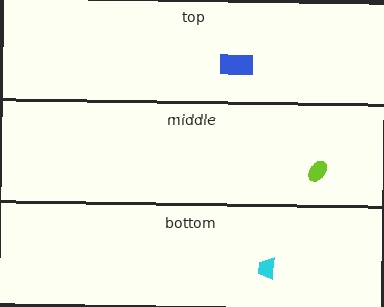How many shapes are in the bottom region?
1.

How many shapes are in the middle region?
1.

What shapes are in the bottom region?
The cyan trapezoid.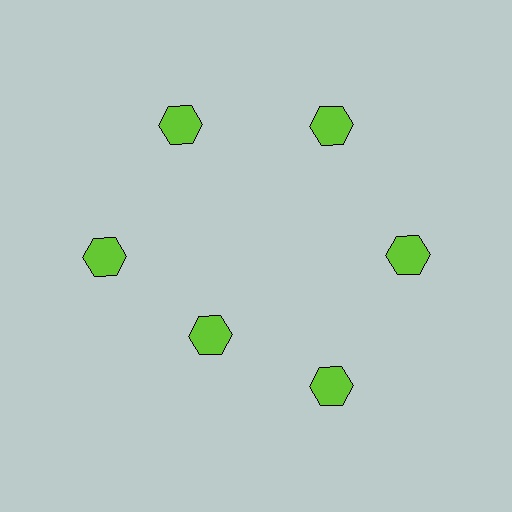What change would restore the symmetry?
The symmetry would be restored by moving it outward, back onto the ring so that all 6 hexagons sit at equal angles and equal distance from the center.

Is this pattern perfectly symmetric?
No. The 6 lime hexagons are arranged in a ring, but one element near the 7 o'clock position is pulled inward toward the center, breaking the 6-fold rotational symmetry.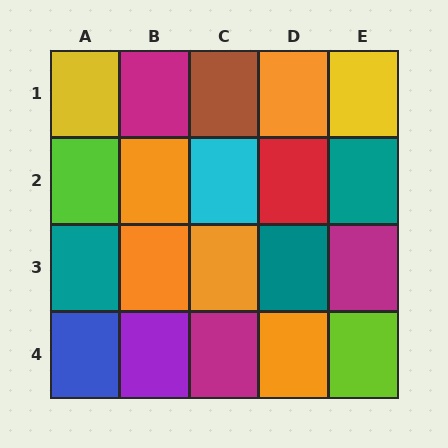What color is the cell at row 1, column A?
Yellow.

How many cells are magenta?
3 cells are magenta.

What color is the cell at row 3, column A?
Teal.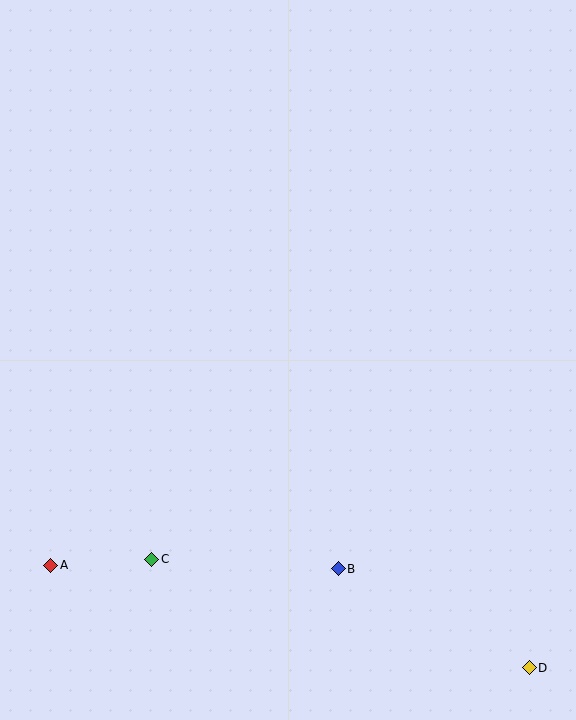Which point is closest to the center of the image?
Point B at (338, 569) is closest to the center.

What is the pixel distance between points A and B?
The distance between A and B is 287 pixels.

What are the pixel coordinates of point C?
Point C is at (152, 560).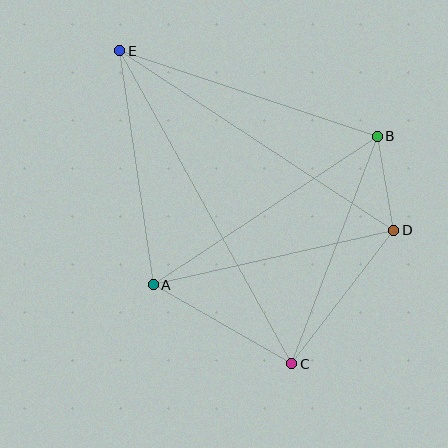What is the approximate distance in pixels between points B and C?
The distance between B and C is approximately 243 pixels.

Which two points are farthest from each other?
Points C and E are farthest from each other.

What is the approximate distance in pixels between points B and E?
The distance between B and E is approximately 271 pixels.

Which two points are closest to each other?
Points B and D are closest to each other.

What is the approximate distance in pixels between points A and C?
The distance between A and C is approximately 159 pixels.